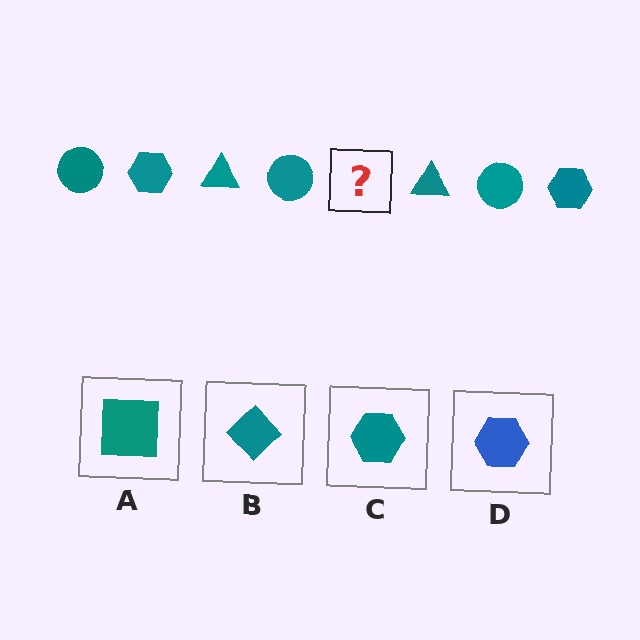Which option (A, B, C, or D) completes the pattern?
C.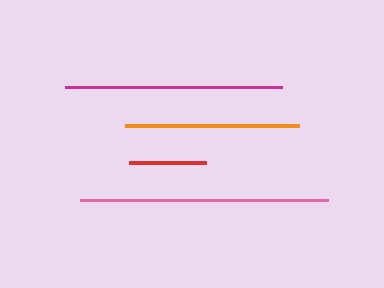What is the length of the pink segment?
The pink segment is approximately 248 pixels long.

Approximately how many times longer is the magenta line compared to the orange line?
The magenta line is approximately 1.2 times the length of the orange line.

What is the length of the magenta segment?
The magenta segment is approximately 218 pixels long.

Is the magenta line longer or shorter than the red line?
The magenta line is longer than the red line.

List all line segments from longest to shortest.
From longest to shortest: pink, magenta, orange, red.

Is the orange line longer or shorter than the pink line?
The pink line is longer than the orange line.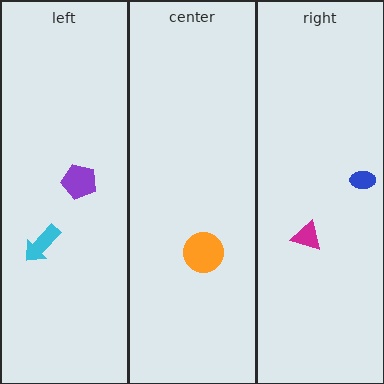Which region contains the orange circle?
The center region.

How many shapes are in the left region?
2.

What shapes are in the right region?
The blue ellipse, the magenta triangle.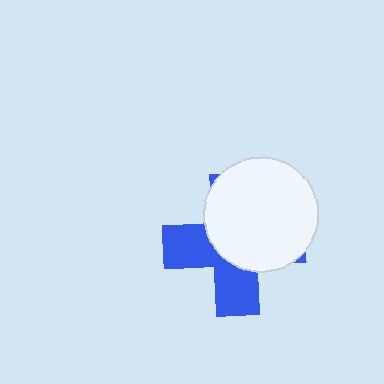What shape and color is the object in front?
The object in front is a white circle.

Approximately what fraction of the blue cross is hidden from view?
Roughly 58% of the blue cross is hidden behind the white circle.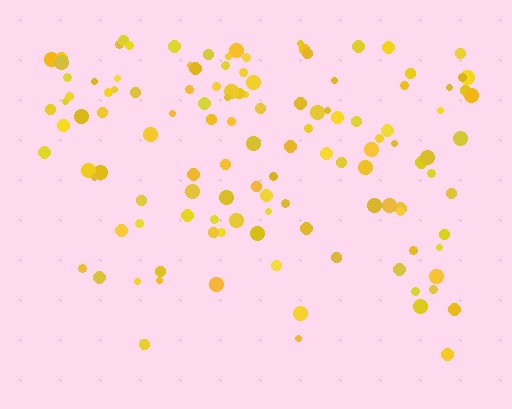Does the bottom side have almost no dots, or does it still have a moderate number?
Still a moderate number, just noticeably fewer than the top.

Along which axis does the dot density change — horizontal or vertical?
Vertical.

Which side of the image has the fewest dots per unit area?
The bottom.